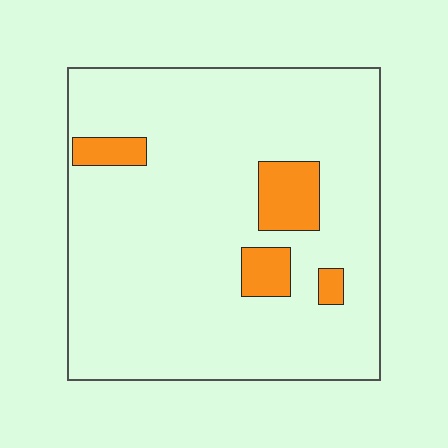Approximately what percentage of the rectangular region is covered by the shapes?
Approximately 10%.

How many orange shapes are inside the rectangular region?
4.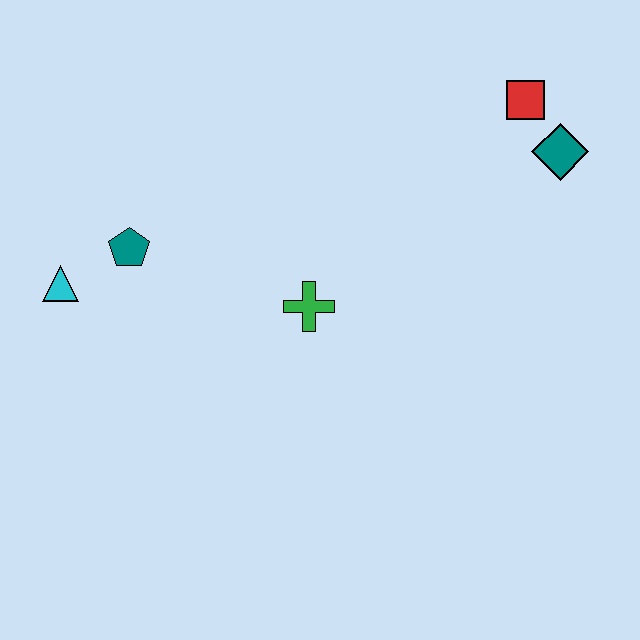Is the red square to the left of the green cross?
No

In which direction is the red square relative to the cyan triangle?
The red square is to the right of the cyan triangle.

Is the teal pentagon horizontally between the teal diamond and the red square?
No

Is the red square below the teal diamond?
No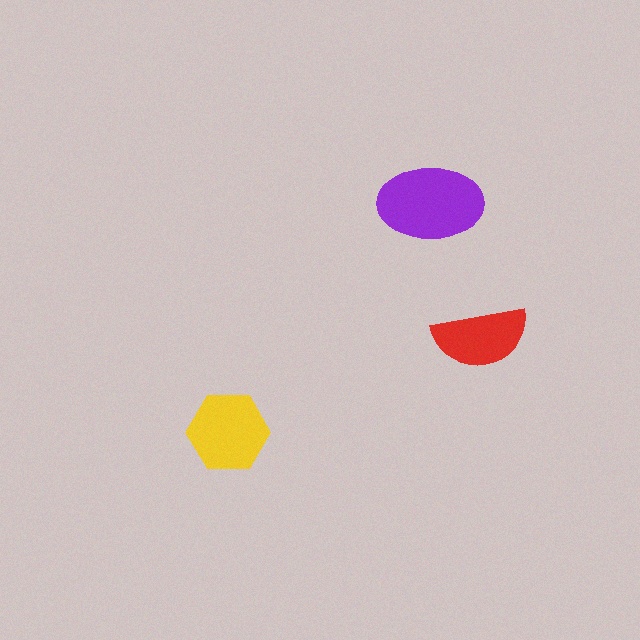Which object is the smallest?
The red semicircle.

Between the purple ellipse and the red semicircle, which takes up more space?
The purple ellipse.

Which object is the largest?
The purple ellipse.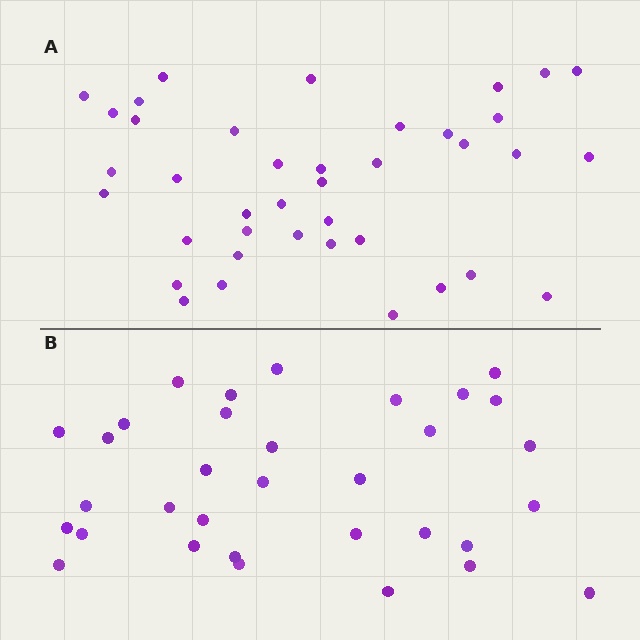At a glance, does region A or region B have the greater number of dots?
Region A (the top region) has more dots.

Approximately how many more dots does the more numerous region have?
Region A has about 6 more dots than region B.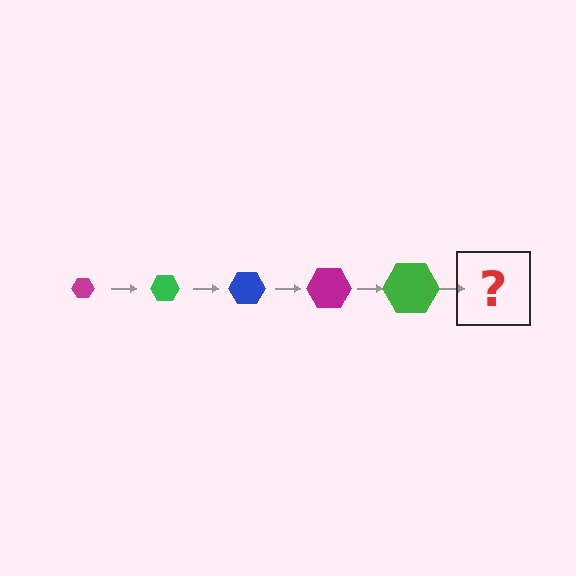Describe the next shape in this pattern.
It should be a blue hexagon, larger than the previous one.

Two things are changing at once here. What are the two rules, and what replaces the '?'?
The two rules are that the hexagon grows larger each step and the color cycles through magenta, green, and blue. The '?' should be a blue hexagon, larger than the previous one.